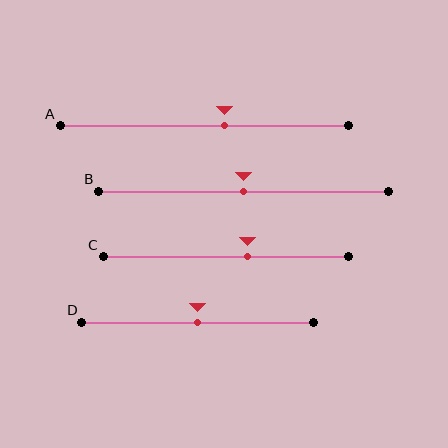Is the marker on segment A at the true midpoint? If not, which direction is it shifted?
No, the marker on segment A is shifted to the right by about 7% of the segment length.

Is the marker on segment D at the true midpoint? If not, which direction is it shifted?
Yes, the marker on segment D is at the true midpoint.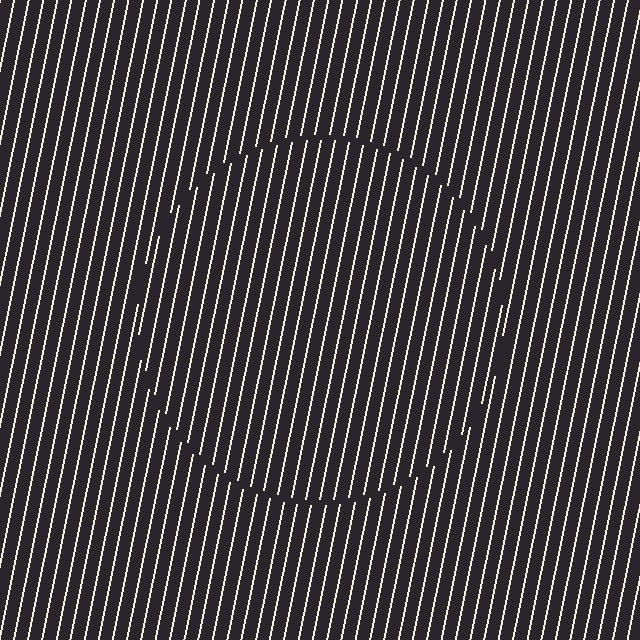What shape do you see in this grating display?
An illusory circle. The interior of the shape contains the same grating, shifted by half a period — the contour is defined by the phase discontinuity where line-ends from the inner and outer gratings abut.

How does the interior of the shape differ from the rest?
The interior of the shape contains the same grating, shifted by half a period — the contour is defined by the phase discontinuity where line-ends from the inner and outer gratings abut.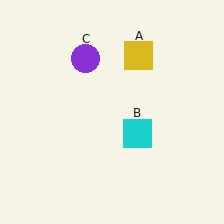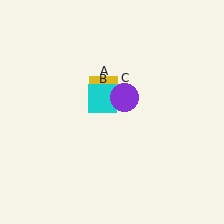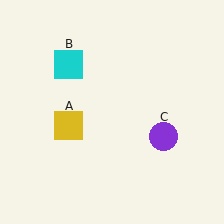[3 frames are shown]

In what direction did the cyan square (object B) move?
The cyan square (object B) moved up and to the left.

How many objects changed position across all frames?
3 objects changed position: yellow square (object A), cyan square (object B), purple circle (object C).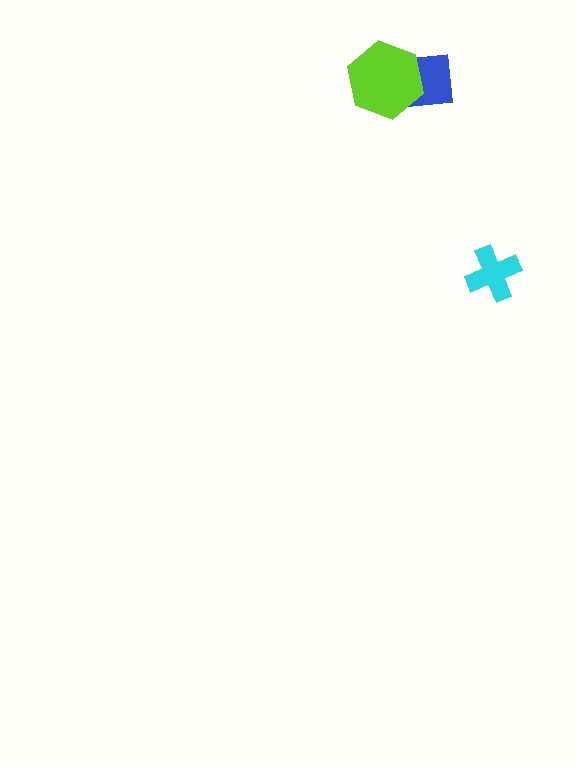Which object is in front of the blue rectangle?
The lime hexagon is in front of the blue rectangle.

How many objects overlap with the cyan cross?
0 objects overlap with the cyan cross.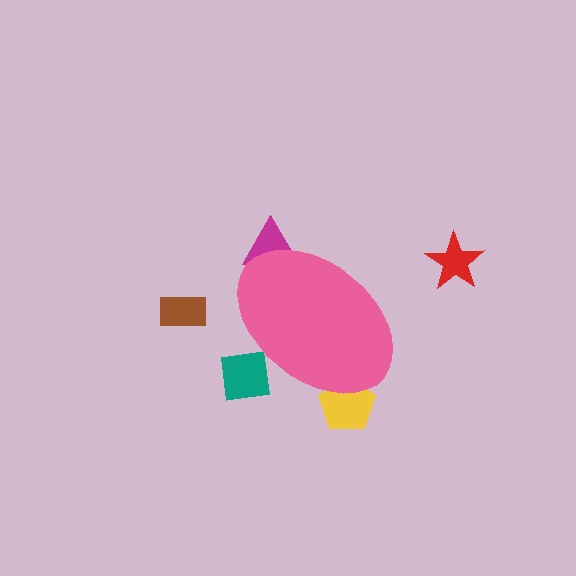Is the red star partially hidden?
No, the red star is fully visible.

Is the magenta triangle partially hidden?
Yes, the magenta triangle is partially hidden behind the pink ellipse.